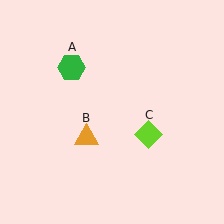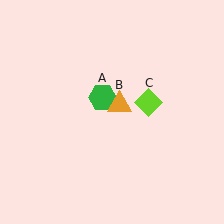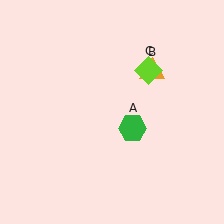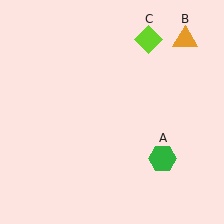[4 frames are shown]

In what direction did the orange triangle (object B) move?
The orange triangle (object B) moved up and to the right.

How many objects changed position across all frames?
3 objects changed position: green hexagon (object A), orange triangle (object B), lime diamond (object C).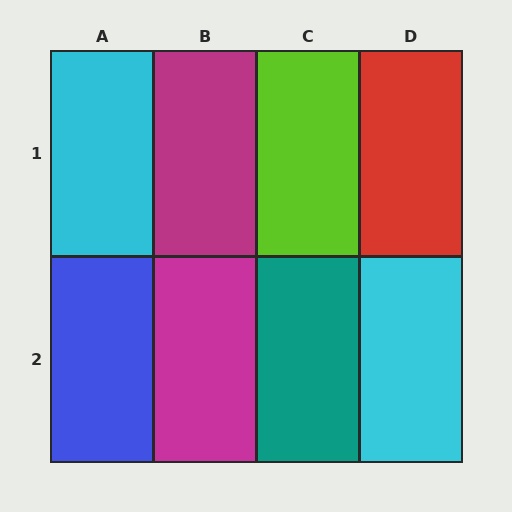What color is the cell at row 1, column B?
Magenta.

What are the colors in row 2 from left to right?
Blue, magenta, teal, cyan.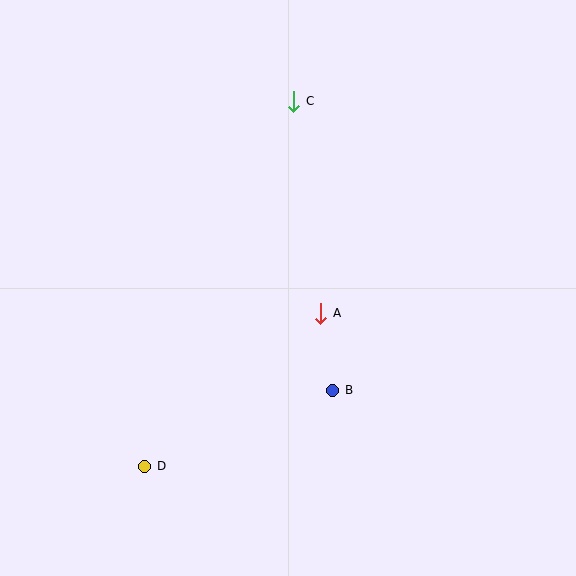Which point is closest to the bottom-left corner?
Point D is closest to the bottom-left corner.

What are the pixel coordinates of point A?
Point A is at (321, 313).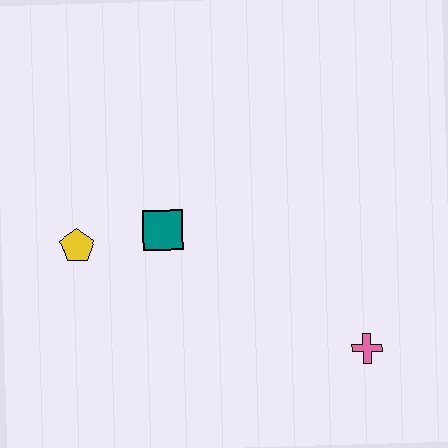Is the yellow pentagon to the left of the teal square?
Yes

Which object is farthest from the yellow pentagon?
The pink cross is farthest from the yellow pentagon.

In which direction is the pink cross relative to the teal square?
The pink cross is to the right of the teal square.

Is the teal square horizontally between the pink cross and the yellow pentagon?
Yes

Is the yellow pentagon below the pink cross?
No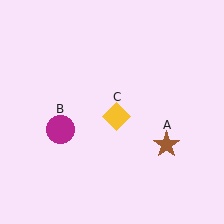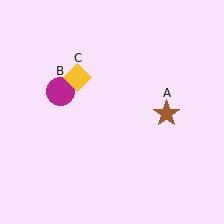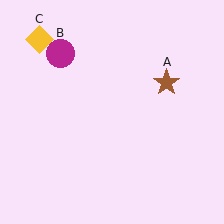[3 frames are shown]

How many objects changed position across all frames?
3 objects changed position: brown star (object A), magenta circle (object B), yellow diamond (object C).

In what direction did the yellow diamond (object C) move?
The yellow diamond (object C) moved up and to the left.